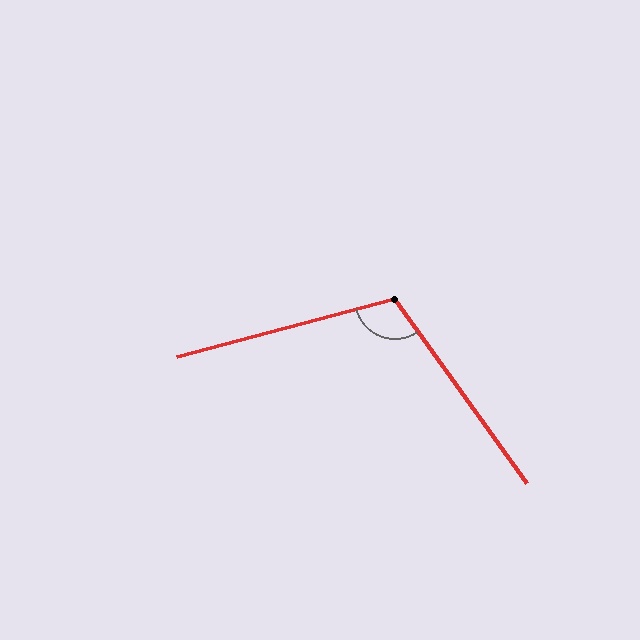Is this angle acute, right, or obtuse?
It is obtuse.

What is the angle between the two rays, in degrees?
Approximately 111 degrees.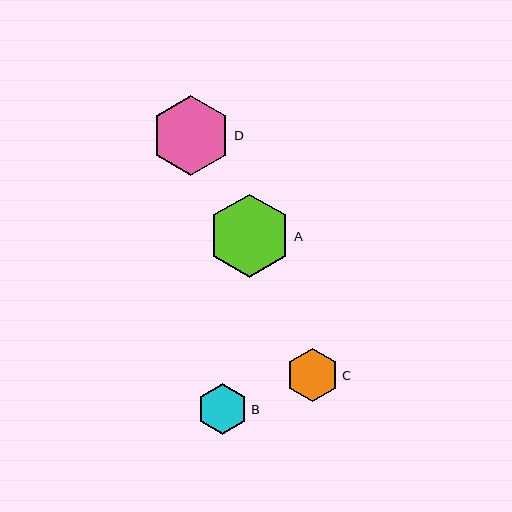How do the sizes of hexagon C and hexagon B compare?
Hexagon C and hexagon B are approximately the same size.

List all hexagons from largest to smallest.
From largest to smallest: A, D, C, B.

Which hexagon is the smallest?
Hexagon B is the smallest with a size of approximately 52 pixels.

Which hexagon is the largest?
Hexagon A is the largest with a size of approximately 83 pixels.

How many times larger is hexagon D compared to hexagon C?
Hexagon D is approximately 1.5 times the size of hexagon C.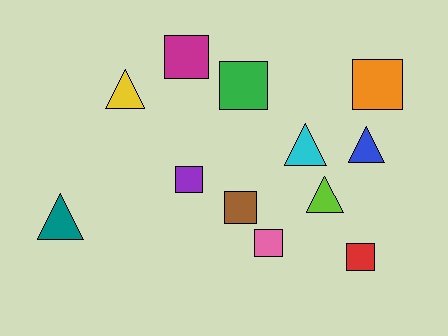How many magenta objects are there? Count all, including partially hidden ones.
There is 1 magenta object.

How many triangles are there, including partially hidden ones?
There are 5 triangles.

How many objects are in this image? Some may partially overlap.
There are 12 objects.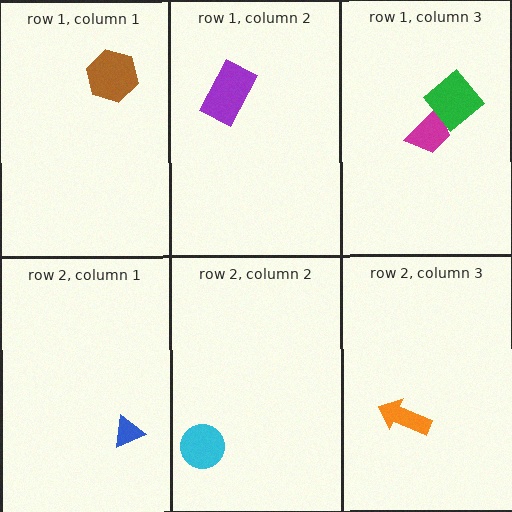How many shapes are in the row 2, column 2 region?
1.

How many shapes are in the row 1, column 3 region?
2.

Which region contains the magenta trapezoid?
The row 1, column 3 region.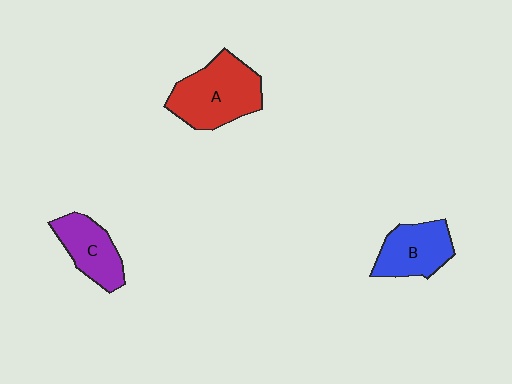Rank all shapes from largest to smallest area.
From largest to smallest: A (red), B (blue), C (purple).